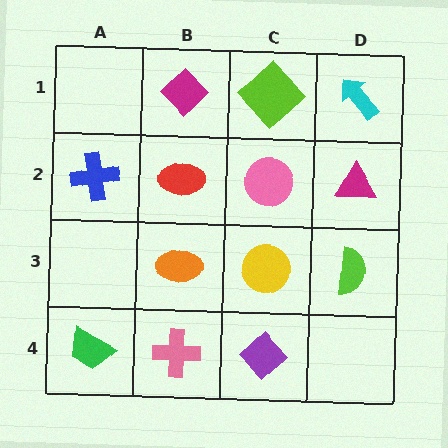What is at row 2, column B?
A red ellipse.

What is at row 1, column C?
A lime diamond.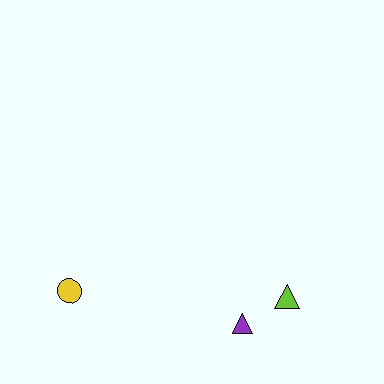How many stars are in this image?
There are no stars.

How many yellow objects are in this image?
There is 1 yellow object.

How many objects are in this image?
There are 3 objects.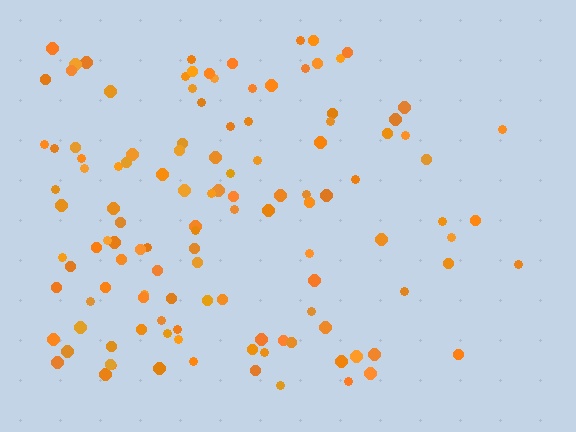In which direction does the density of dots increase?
From right to left, with the left side densest.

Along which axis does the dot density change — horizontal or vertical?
Horizontal.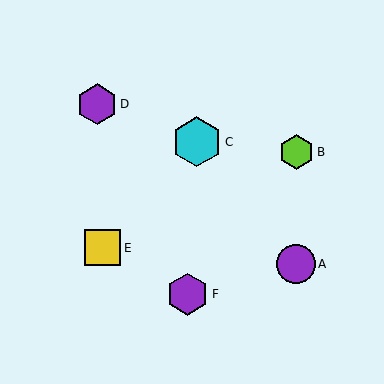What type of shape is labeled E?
Shape E is a yellow square.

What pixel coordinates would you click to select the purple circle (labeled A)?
Click at (296, 264) to select the purple circle A.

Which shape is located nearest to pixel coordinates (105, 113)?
The purple hexagon (labeled D) at (97, 104) is nearest to that location.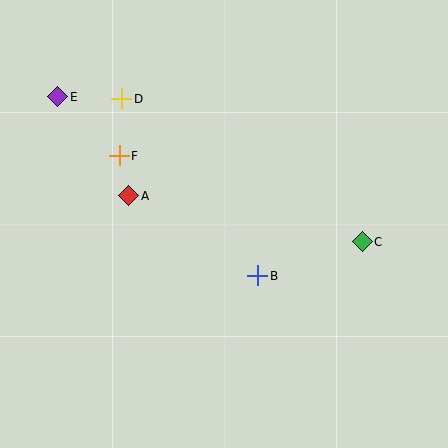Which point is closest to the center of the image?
Point B at (258, 276) is closest to the center.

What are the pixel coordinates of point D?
Point D is at (122, 99).